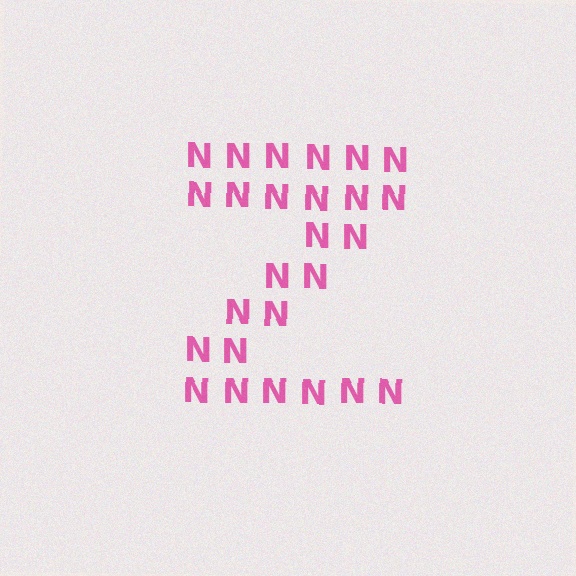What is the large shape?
The large shape is the letter Z.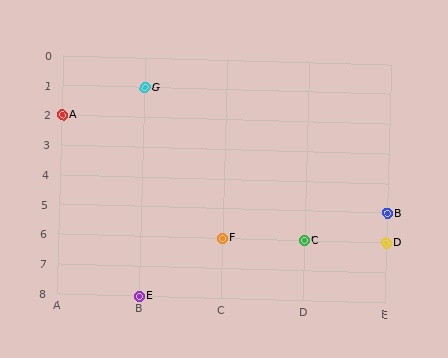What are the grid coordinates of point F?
Point F is at grid coordinates (C, 6).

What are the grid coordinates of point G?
Point G is at grid coordinates (B, 1).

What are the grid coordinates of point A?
Point A is at grid coordinates (A, 2).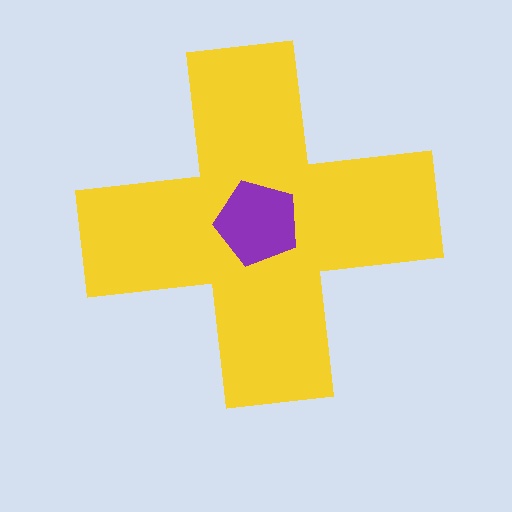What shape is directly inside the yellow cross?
The purple pentagon.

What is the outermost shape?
The yellow cross.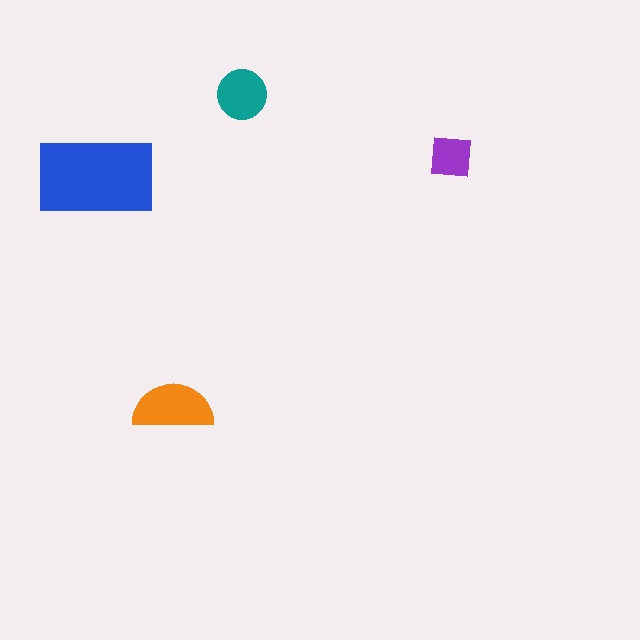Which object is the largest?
The blue rectangle.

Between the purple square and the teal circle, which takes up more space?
The teal circle.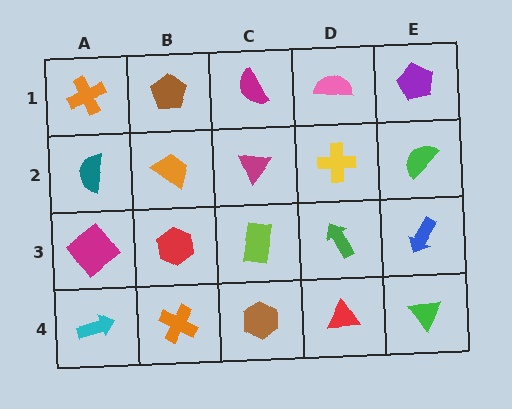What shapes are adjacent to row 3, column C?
A magenta triangle (row 2, column C), a brown hexagon (row 4, column C), a red hexagon (row 3, column B), a green arrow (row 3, column D).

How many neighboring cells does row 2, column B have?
4.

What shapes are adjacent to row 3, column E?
A green semicircle (row 2, column E), a green triangle (row 4, column E), a green arrow (row 3, column D).